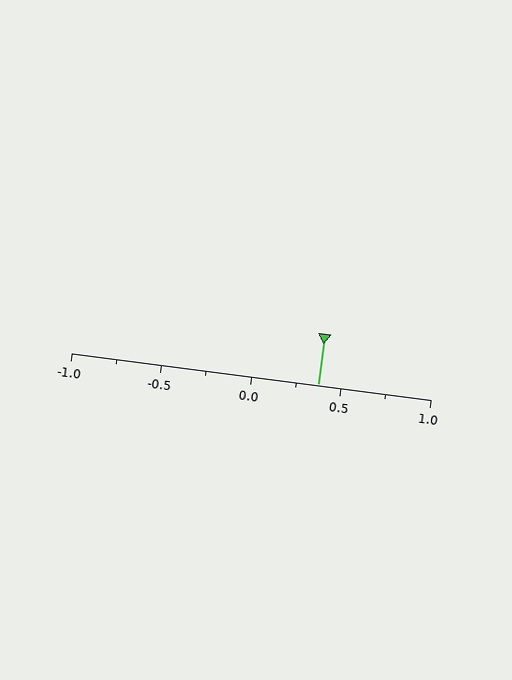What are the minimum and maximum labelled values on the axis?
The axis runs from -1.0 to 1.0.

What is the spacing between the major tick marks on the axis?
The major ticks are spaced 0.5 apart.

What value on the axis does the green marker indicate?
The marker indicates approximately 0.38.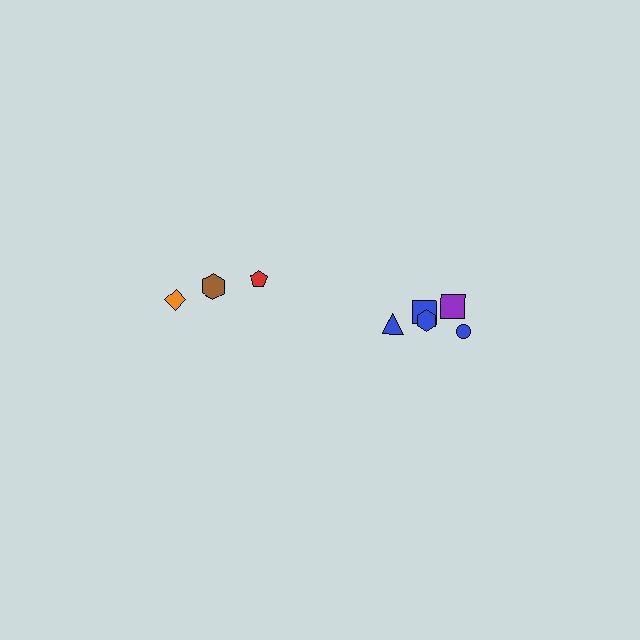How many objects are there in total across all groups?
There are 8 objects.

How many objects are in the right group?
There are 5 objects.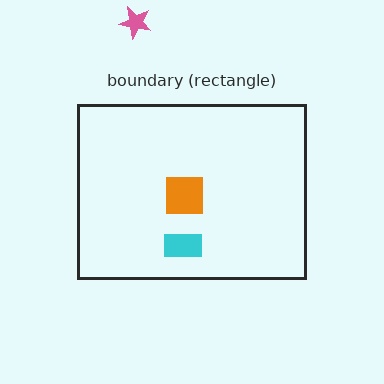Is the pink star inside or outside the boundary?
Outside.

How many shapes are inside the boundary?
2 inside, 1 outside.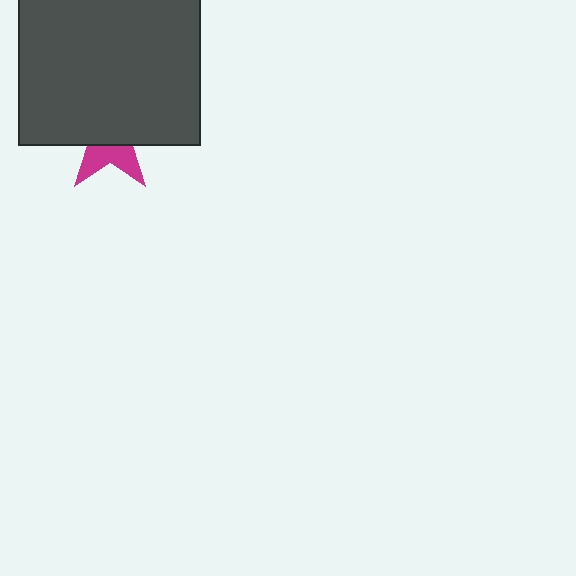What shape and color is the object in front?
The object in front is a dark gray square.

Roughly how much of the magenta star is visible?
A small part of it is visible (roughly 37%).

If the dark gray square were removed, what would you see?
You would see the complete magenta star.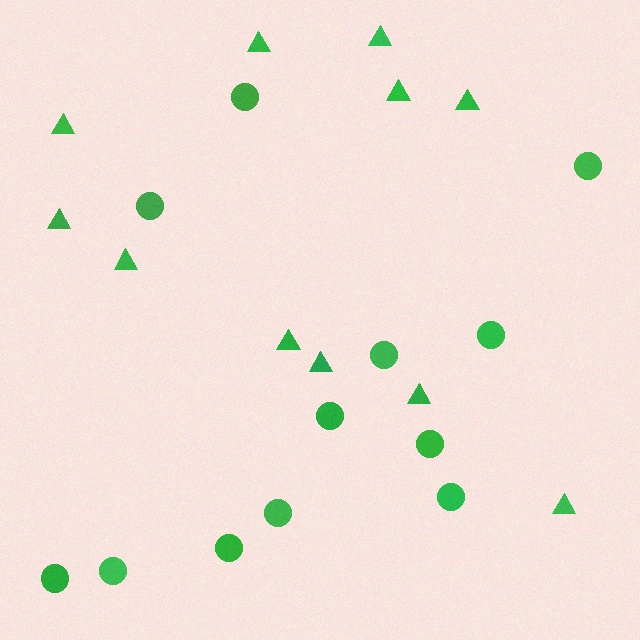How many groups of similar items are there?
There are 2 groups: one group of circles (12) and one group of triangles (11).